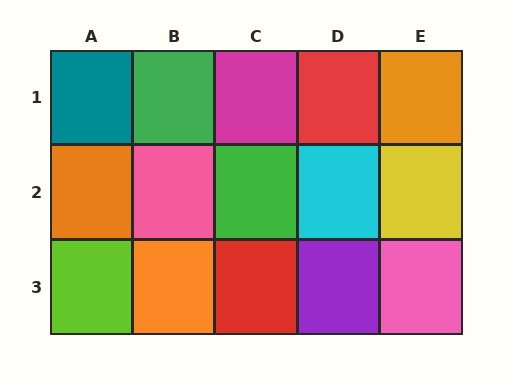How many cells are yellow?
1 cell is yellow.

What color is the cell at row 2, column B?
Pink.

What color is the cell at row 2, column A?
Orange.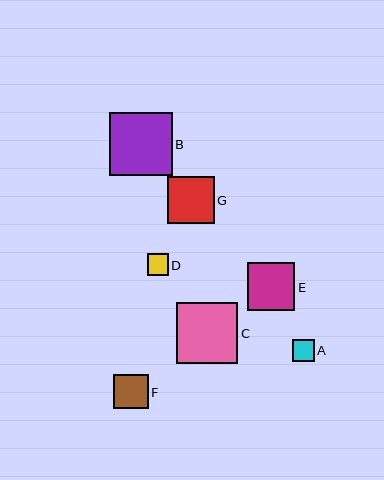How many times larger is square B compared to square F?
Square B is approximately 1.8 times the size of square F.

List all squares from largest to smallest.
From largest to smallest: B, C, E, G, F, A, D.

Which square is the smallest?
Square D is the smallest with a size of approximately 21 pixels.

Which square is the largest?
Square B is the largest with a size of approximately 63 pixels.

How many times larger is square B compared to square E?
Square B is approximately 1.3 times the size of square E.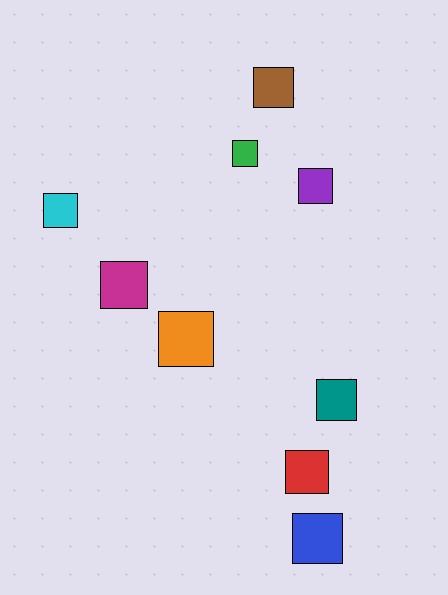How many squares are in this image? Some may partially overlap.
There are 9 squares.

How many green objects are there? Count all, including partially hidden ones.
There is 1 green object.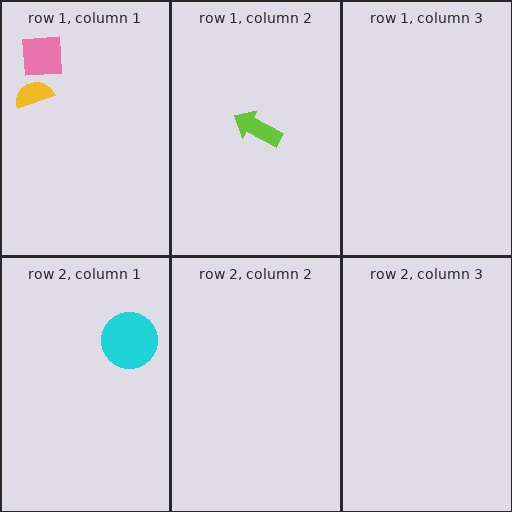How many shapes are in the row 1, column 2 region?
1.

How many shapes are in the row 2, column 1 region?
1.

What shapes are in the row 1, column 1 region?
The pink square, the yellow semicircle.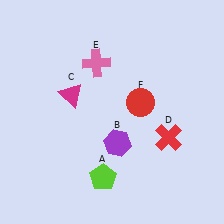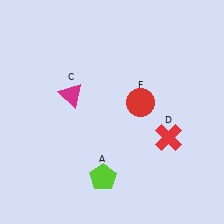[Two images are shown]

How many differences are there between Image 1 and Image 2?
There are 2 differences between the two images.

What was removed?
The purple hexagon (B), the pink cross (E) were removed in Image 2.